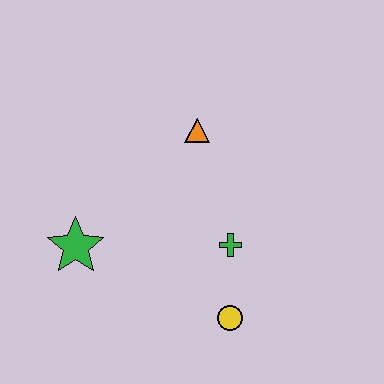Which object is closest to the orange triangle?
The green cross is closest to the orange triangle.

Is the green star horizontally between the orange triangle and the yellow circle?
No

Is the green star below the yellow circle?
No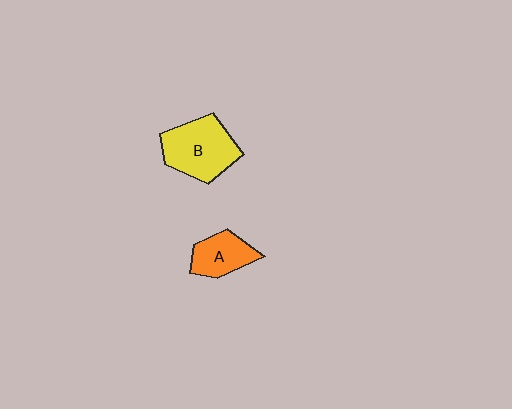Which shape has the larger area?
Shape B (yellow).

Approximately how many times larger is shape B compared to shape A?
Approximately 1.6 times.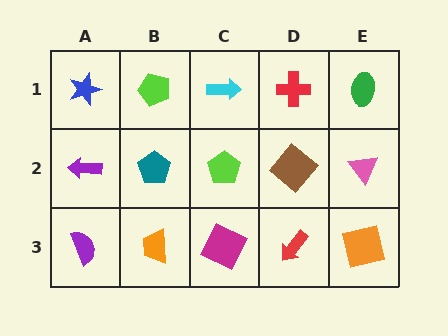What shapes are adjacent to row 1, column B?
A teal pentagon (row 2, column B), a blue star (row 1, column A), a cyan arrow (row 1, column C).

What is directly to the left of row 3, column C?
An orange trapezoid.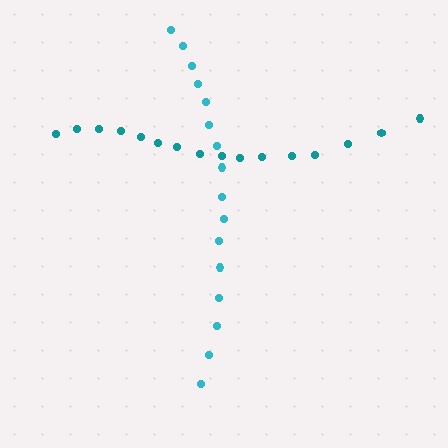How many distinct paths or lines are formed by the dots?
There are 2 distinct paths.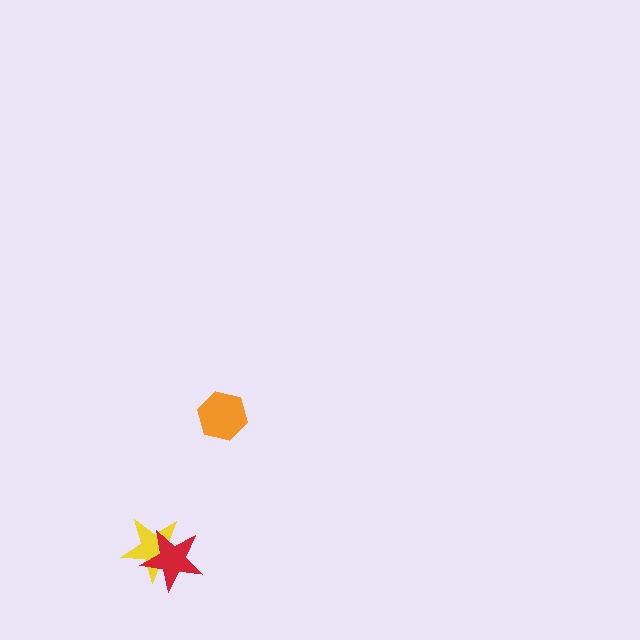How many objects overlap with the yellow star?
1 object overlaps with the yellow star.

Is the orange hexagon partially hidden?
No, no other shape covers it.